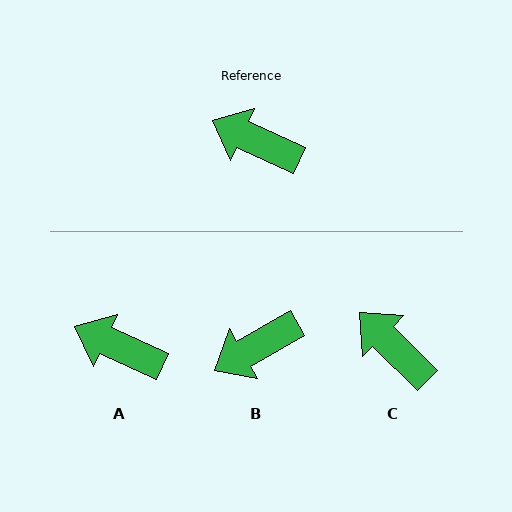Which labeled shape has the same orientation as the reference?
A.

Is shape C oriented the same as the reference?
No, it is off by about 20 degrees.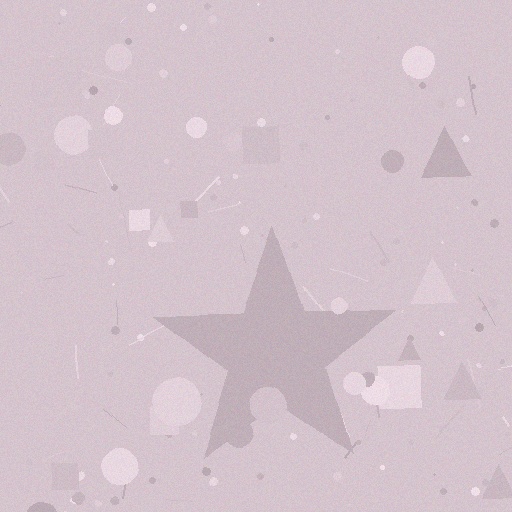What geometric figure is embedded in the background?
A star is embedded in the background.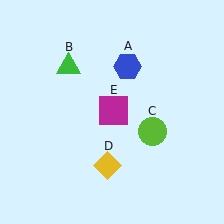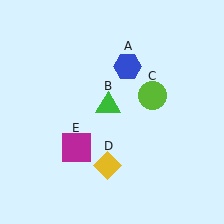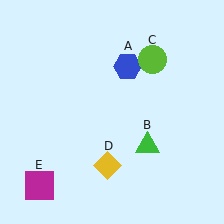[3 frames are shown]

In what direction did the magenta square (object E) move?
The magenta square (object E) moved down and to the left.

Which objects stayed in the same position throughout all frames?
Blue hexagon (object A) and yellow diamond (object D) remained stationary.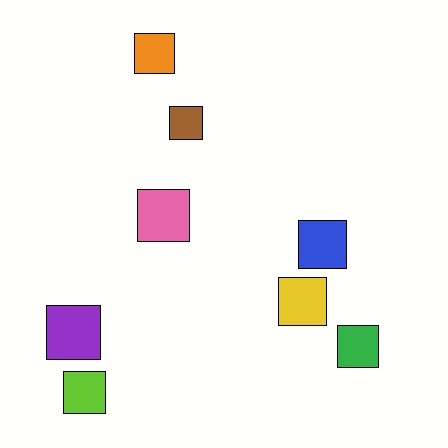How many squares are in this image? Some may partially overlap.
There are 8 squares.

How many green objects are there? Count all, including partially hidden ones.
There is 1 green object.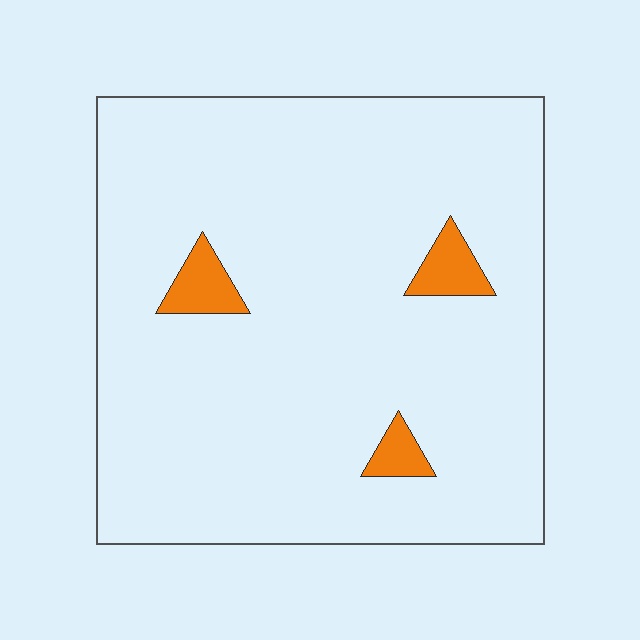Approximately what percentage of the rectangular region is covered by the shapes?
Approximately 5%.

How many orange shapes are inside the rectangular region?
3.